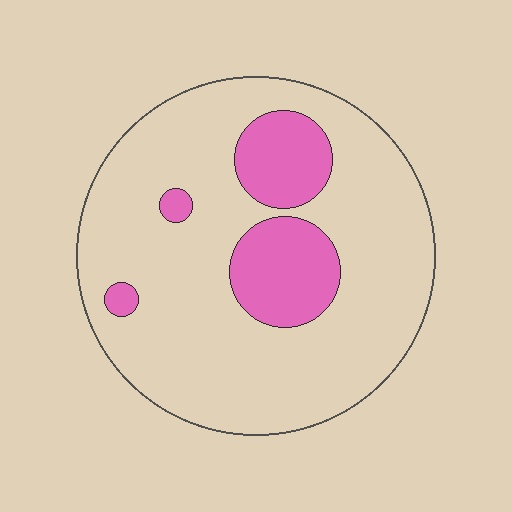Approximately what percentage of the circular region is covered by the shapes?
Approximately 20%.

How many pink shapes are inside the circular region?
4.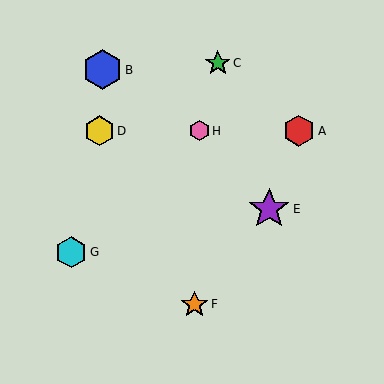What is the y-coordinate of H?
Object H is at y≈131.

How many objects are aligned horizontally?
3 objects (A, D, H) are aligned horizontally.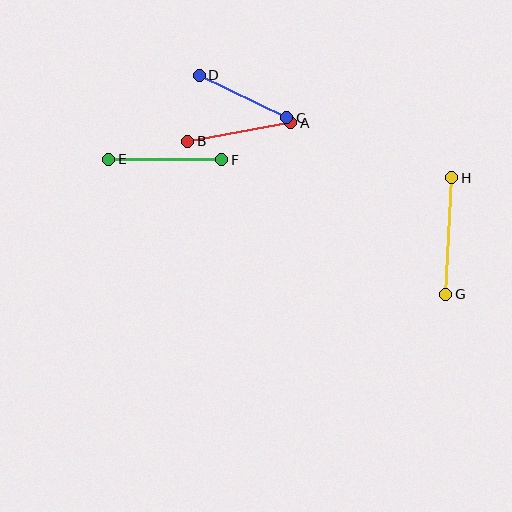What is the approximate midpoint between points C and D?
The midpoint is at approximately (243, 97) pixels.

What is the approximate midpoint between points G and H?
The midpoint is at approximately (449, 236) pixels.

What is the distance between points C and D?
The distance is approximately 97 pixels.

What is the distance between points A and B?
The distance is approximately 105 pixels.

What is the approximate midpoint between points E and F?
The midpoint is at approximately (165, 159) pixels.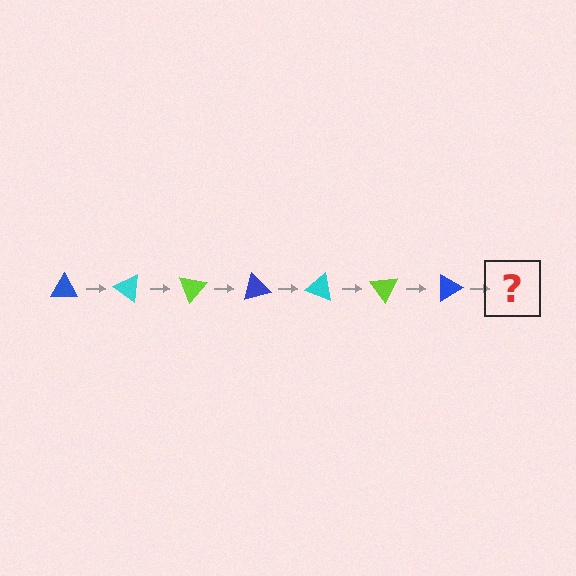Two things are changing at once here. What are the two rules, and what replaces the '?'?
The two rules are that it rotates 35 degrees each step and the color cycles through blue, cyan, and lime. The '?' should be a cyan triangle, rotated 245 degrees from the start.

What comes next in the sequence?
The next element should be a cyan triangle, rotated 245 degrees from the start.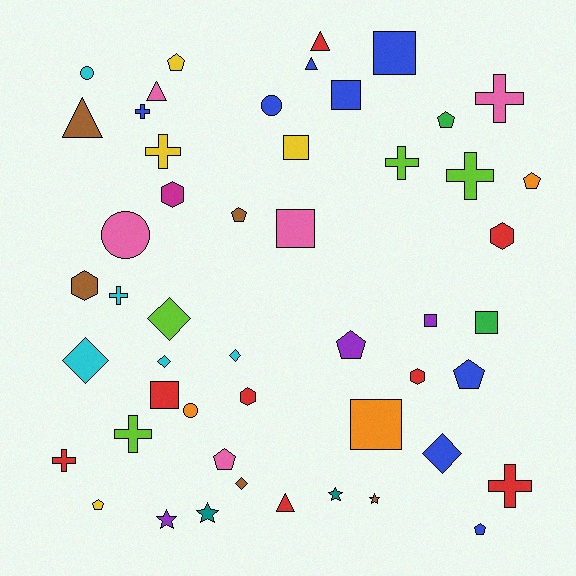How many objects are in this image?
There are 50 objects.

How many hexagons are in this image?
There are 5 hexagons.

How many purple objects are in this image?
There are 3 purple objects.